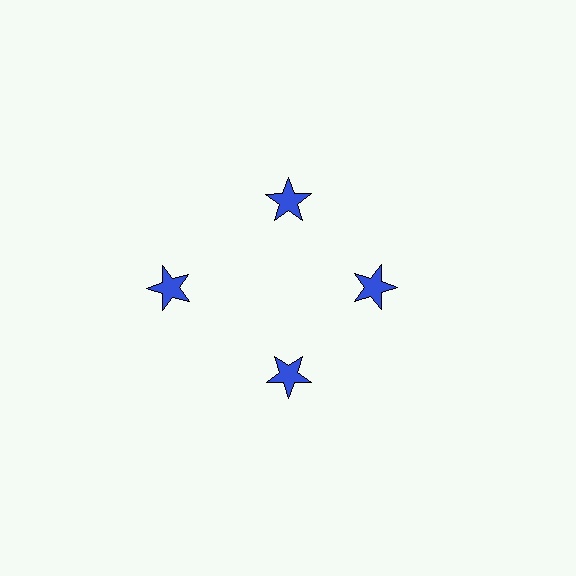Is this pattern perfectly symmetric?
No. The 4 blue stars are arranged in a ring, but one element near the 9 o'clock position is pushed outward from the center, breaking the 4-fold rotational symmetry.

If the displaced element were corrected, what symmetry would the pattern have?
It would have 4-fold rotational symmetry — the pattern would map onto itself every 90 degrees.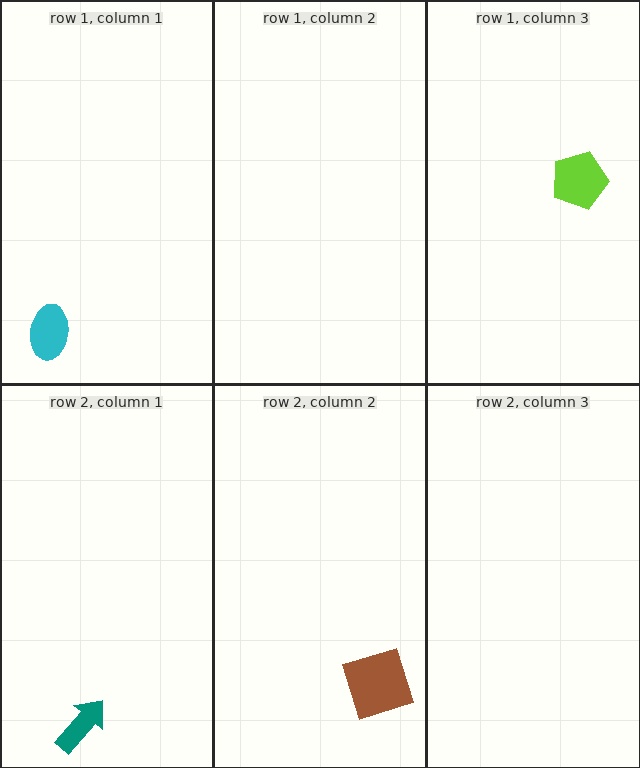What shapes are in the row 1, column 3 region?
The lime pentagon.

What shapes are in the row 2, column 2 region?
The brown square.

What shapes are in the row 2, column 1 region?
The teal arrow.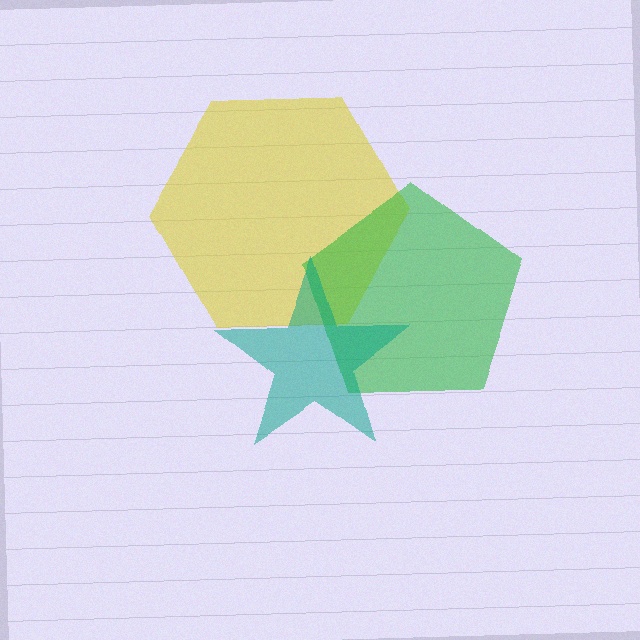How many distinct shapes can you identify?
There are 3 distinct shapes: a yellow hexagon, a green pentagon, a teal star.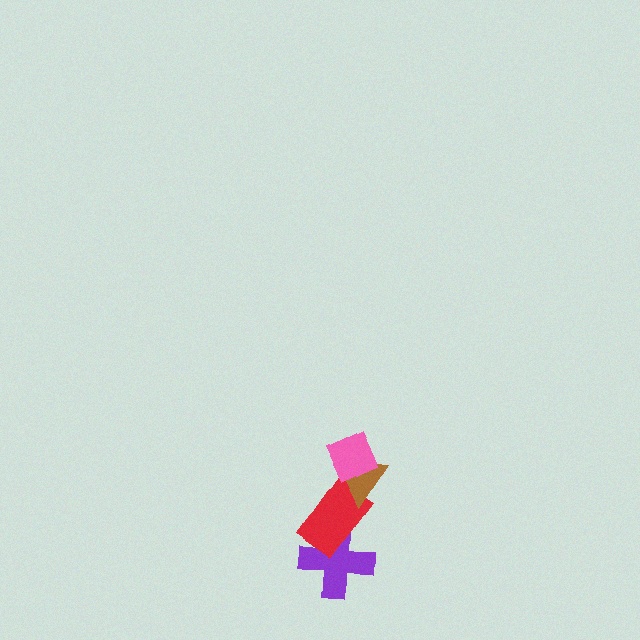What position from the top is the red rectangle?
The red rectangle is 3rd from the top.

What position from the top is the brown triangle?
The brown triangle is 2nd from the top.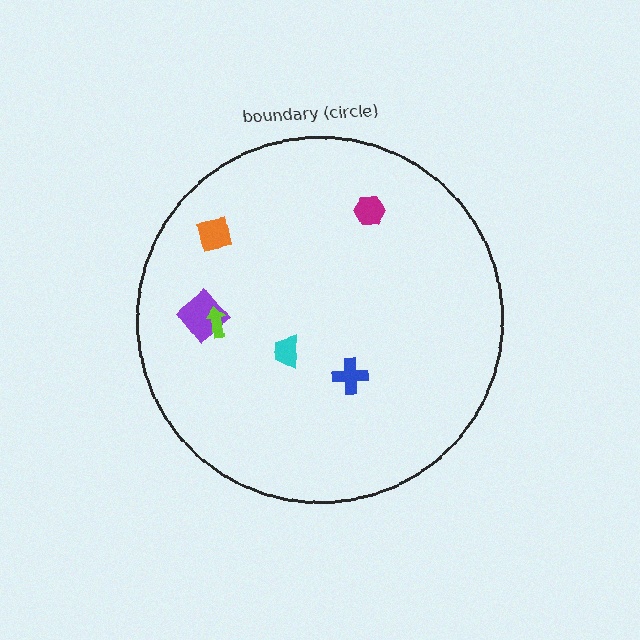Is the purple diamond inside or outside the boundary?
Inside.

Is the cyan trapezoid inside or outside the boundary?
Inside.